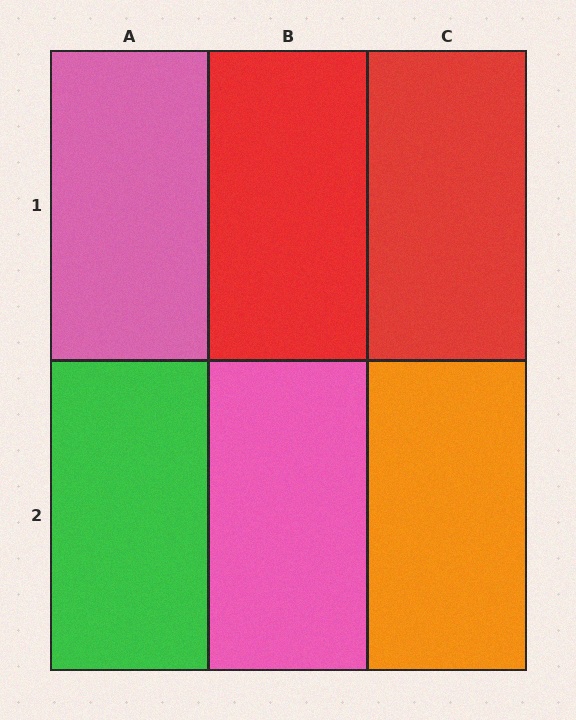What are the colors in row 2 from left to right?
Green, pink, orange.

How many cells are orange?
1 cell is orange.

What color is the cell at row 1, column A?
Pink.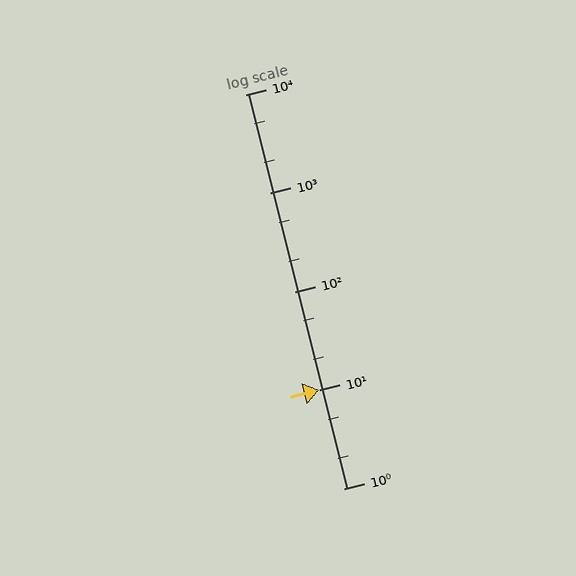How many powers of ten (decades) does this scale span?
The scale spans 4 decades, from 1 to 10000.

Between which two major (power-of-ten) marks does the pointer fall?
The pointer is between 10 and 100.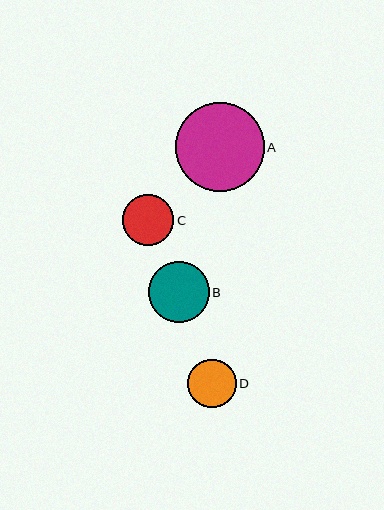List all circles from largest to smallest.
From largest to smallest: A, B, C, D.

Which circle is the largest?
Circle A is the largest with a size of approximately 89 pixels.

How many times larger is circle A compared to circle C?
Circle A is approximately 1.7 times the size of circle C.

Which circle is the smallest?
Circle D is the smallest with a size of approximately 48 pixels.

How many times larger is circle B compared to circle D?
Circle B is approximately 1.3 times the size of circle D.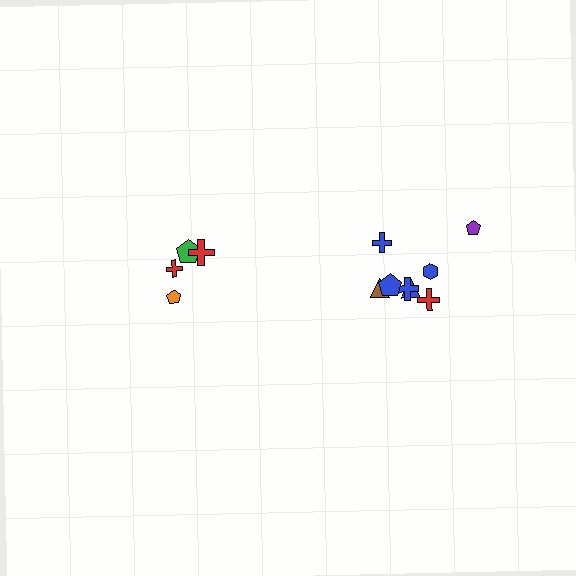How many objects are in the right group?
There are 8 objects.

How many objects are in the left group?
There are 4 objects.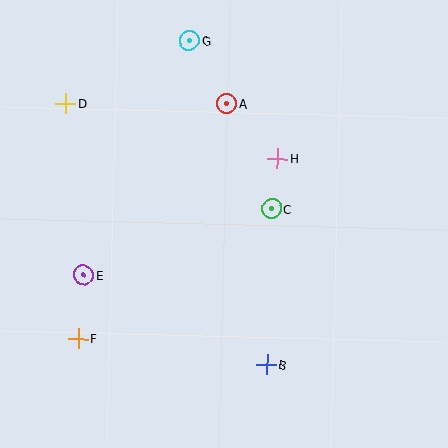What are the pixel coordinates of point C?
Point C is at (272, 209).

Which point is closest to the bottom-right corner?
Point B is closest to the bottom-right corner.